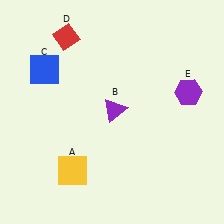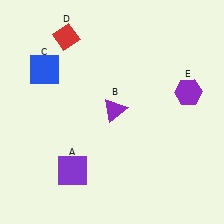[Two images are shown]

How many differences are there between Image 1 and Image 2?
There is 1 difference between the two images.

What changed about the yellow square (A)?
In Image 1, A is yellow. In Image 2, it changed to purple.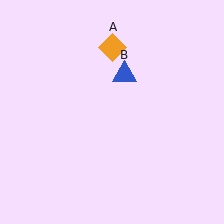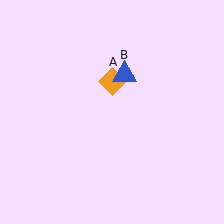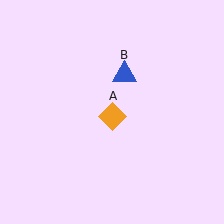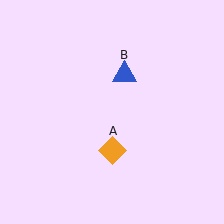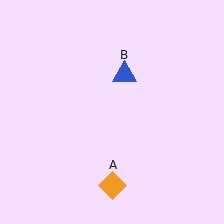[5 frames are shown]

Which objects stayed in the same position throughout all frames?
Blue triangle (object B) remained stationary.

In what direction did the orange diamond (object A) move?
The orange diamond (object A) moved down.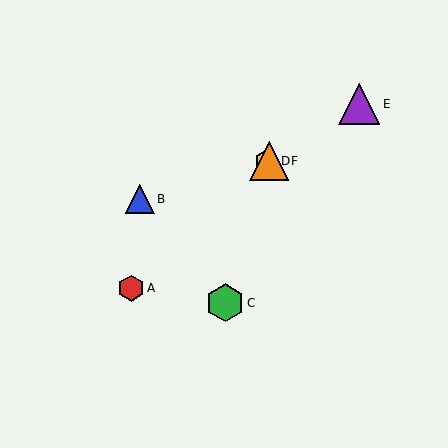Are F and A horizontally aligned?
No, F is at y≈161 and A is at y≈288.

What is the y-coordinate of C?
Object C is at y≈303.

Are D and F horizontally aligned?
Yes, both are at y≈161.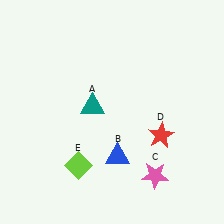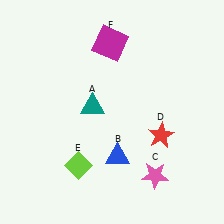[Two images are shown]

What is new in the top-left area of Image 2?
A magenta square (F) was added in the top-left area of Image 2.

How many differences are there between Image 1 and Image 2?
There is 1 difference between the two images.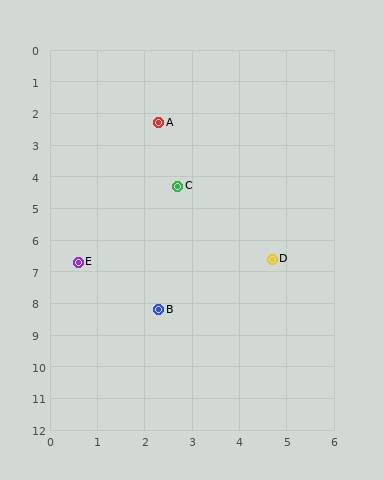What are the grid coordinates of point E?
Point E is at approximately (0.6, 6.7).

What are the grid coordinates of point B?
Point B is at approximately (2.3, 8.2).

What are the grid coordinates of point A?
Point A is at approximately (2.3, 2.3).